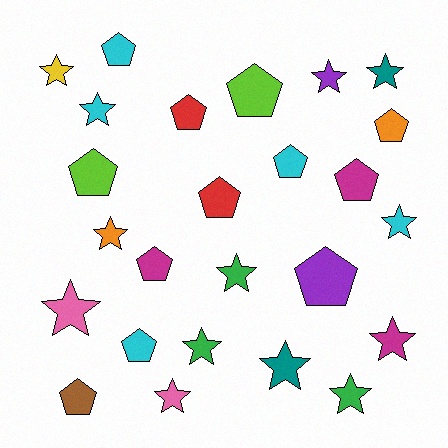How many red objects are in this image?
There are 2 red objects.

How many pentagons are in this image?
There are 12 pentagons.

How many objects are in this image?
There are 25 objects.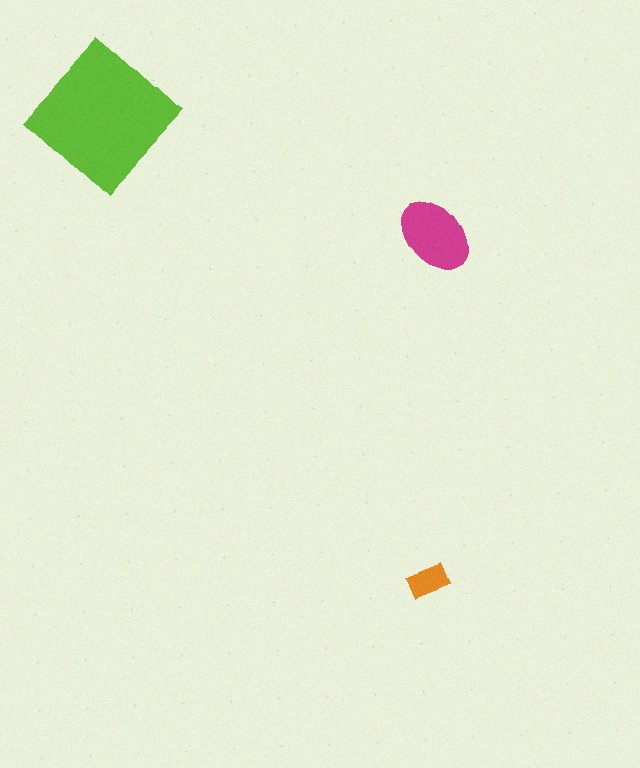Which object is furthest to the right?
The magenta ellipse is rightmost.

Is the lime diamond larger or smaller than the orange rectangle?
Larger.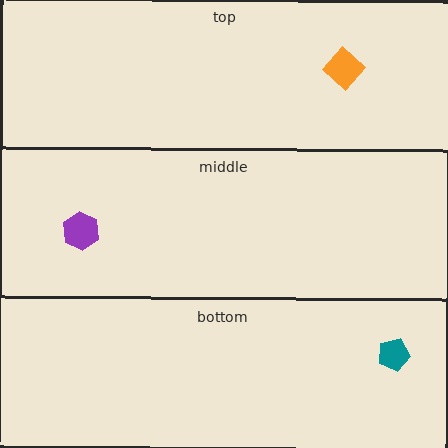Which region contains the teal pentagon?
The bottom region.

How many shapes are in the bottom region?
1.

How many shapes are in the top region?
1.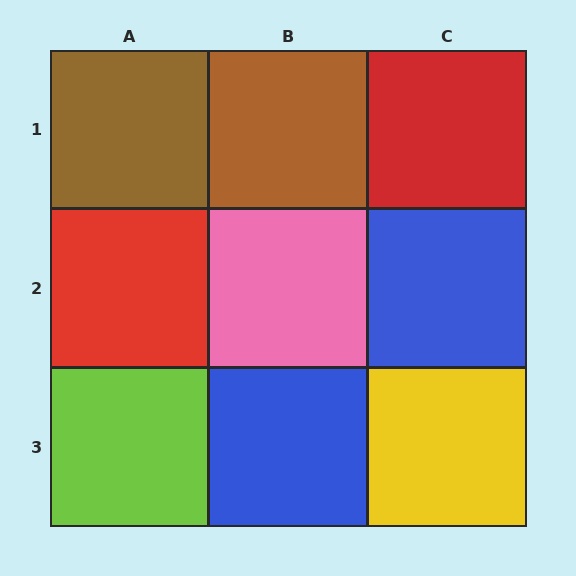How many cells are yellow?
1 cell is yellow.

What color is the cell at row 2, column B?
Pink.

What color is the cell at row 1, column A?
Brown.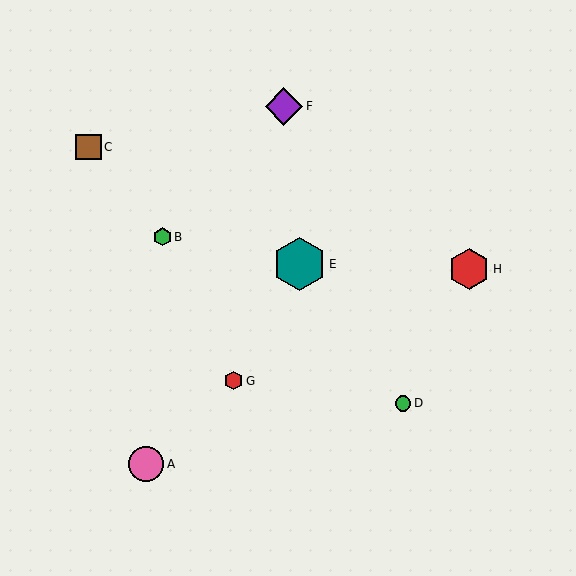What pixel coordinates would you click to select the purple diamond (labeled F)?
Click at (284, 106) to select the purple diamond F.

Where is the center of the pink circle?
The center of the pink circle is at (146, 464).